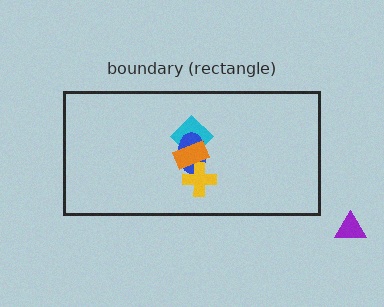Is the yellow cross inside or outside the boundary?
Inside.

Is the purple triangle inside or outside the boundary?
Outside.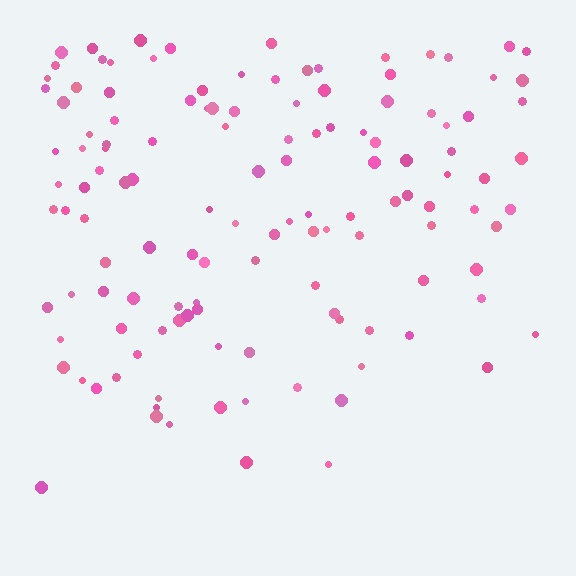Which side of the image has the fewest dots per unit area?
The bottom.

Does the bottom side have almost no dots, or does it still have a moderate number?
Still a moderate number, just noticeably fewer than the top.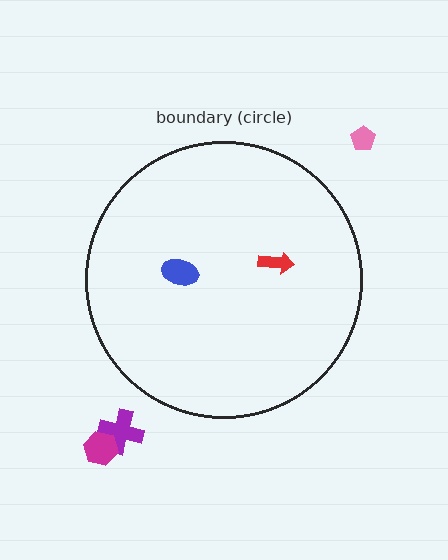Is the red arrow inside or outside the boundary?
Inside.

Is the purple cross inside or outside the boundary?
Outside.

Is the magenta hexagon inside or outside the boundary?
Outside.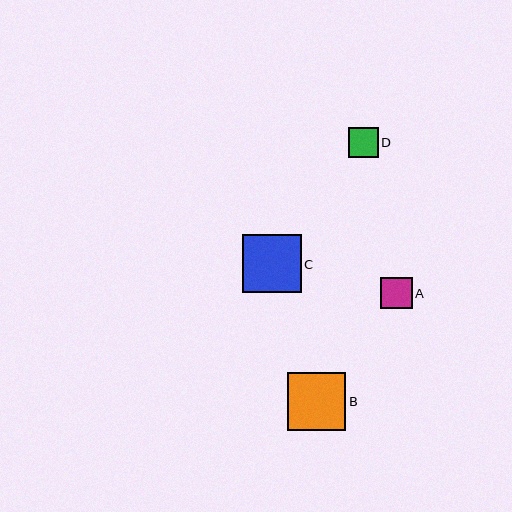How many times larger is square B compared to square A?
Square B is approximately 1.8 times the size of square A.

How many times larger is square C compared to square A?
Square C is approximately 1.8 times the size of square A.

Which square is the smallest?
Square D is the smallest with a size of approximately 30 pixels.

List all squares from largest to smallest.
From largest to smallest: C, B, A, D.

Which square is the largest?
Square C is the largest with a size of approximately 59 pixels.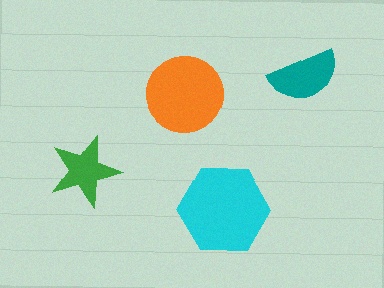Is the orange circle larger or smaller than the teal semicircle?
Larger.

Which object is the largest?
The cyan hexagon.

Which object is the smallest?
The green star.